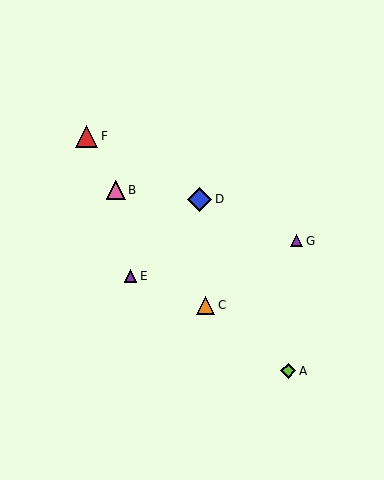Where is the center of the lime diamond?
The center of the lime diamond is at (288, 371).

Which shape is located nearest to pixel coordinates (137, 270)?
The purple triangle (labeled E) at (131, 276) is nearest to that location.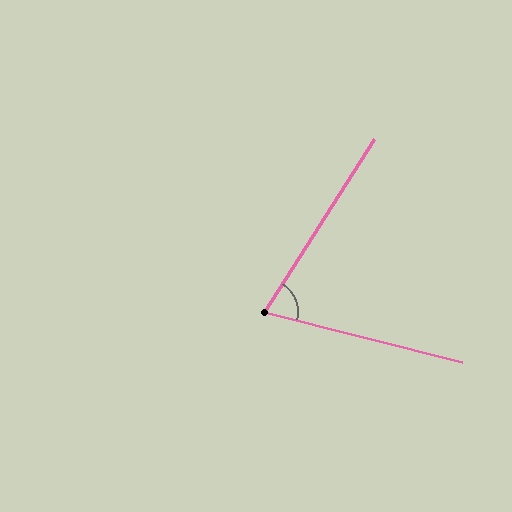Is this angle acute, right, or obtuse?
It is acute.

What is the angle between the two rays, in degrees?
Approximately 72 degrees.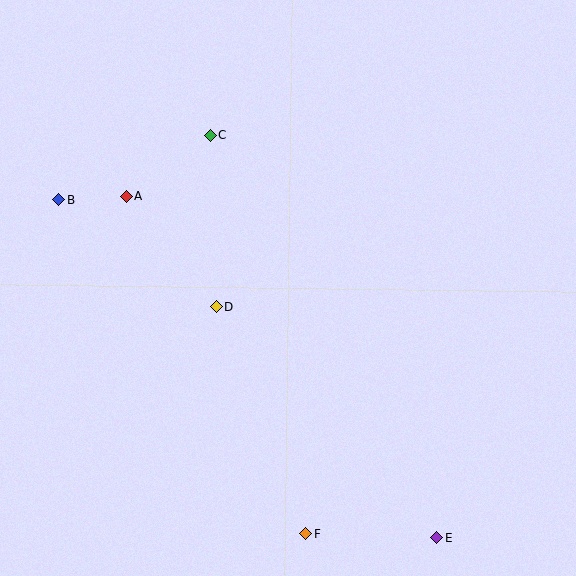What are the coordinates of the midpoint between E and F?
The midpoint between E and F is at (371, 536).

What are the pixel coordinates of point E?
Point E is at (437, 538).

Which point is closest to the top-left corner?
Point B is closest to the top-left corner.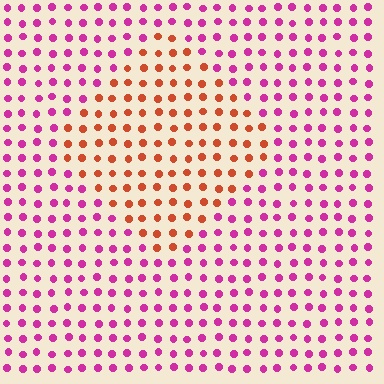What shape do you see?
I see a diamond.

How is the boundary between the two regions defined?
The boundary is defined purely by a slight shift in hue (about 55 degrees). Spacing, size, and orientation are identical on both sides.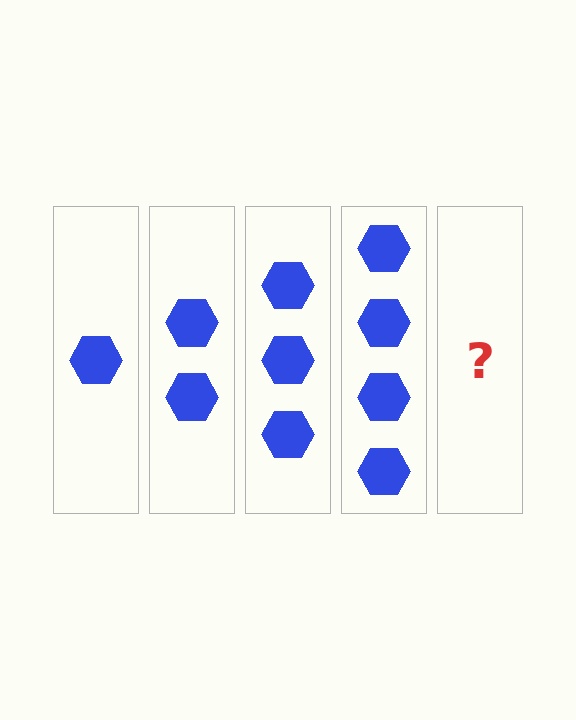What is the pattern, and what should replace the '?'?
The pattern is that each step adds one more hexagon. The '?' should be 5 hexagons.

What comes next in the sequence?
The next element should be 5 hexagons.